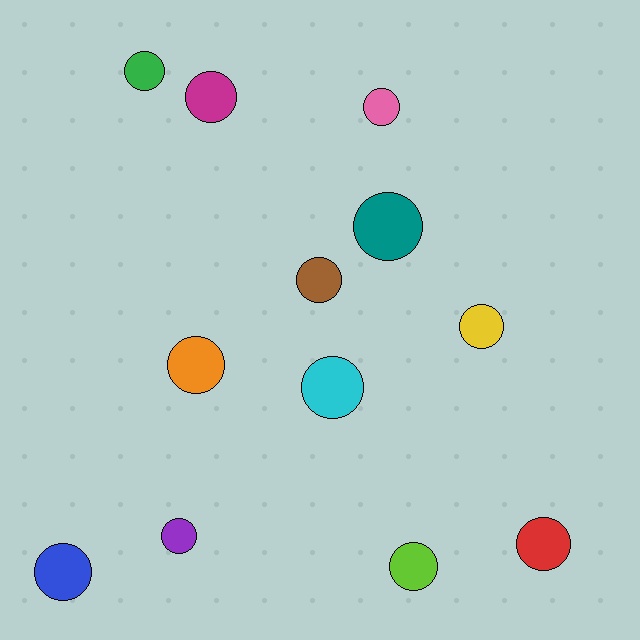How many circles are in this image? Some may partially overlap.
There are 12 circles.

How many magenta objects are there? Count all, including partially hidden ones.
There is 1 magenta object.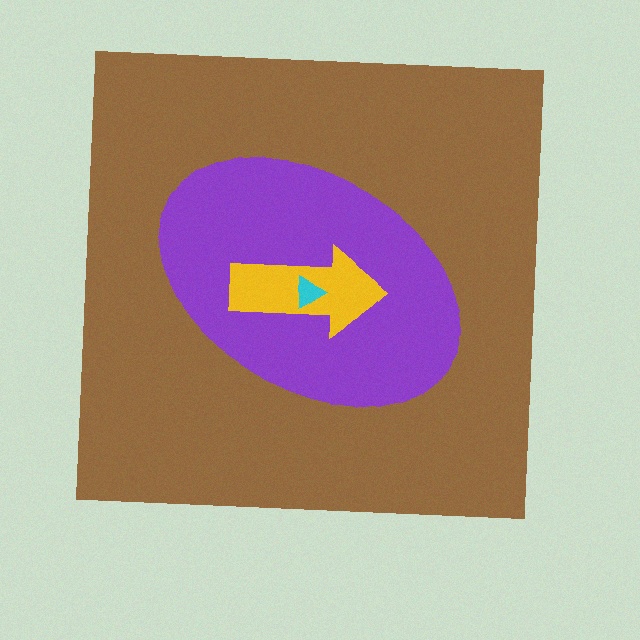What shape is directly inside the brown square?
The purple ellipse.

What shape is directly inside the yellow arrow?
The cyan triangle.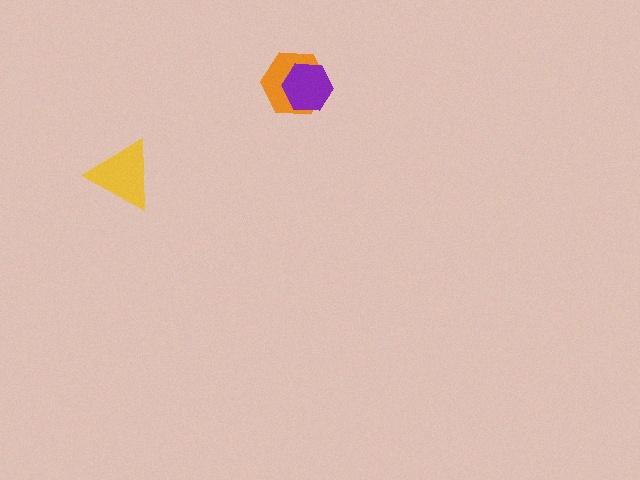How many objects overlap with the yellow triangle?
0 objects overlap with the yellow triangle.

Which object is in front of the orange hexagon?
The purple hexagon is in front of the orange hexagon.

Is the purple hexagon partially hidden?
No, no other shape covers it.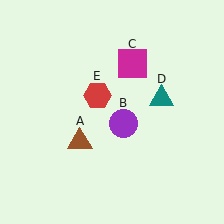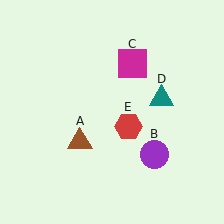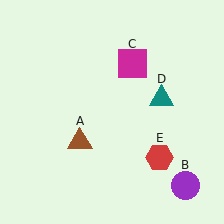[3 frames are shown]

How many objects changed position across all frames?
2 objects changed position: purple circle (object B), red hexagon (object E).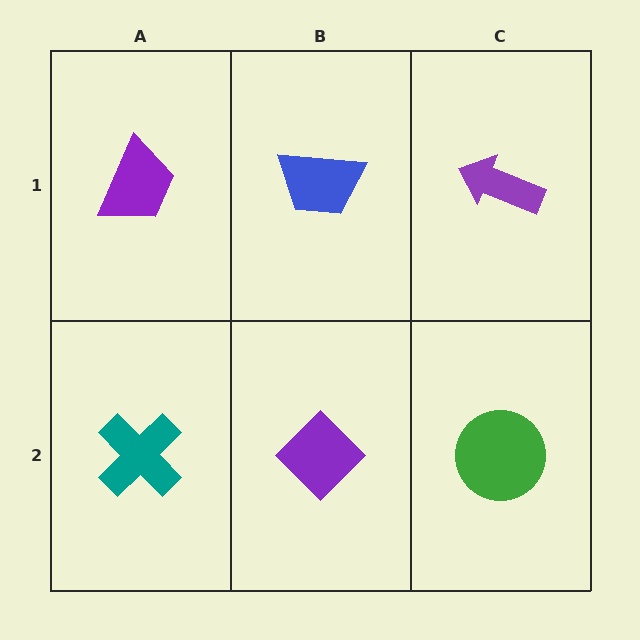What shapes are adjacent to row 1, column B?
A purple diamond (row 2, column B), a purple trapezoid (row 1, column A), a purple arrow (row 1, column C).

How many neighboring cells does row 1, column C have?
2.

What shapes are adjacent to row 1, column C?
A green circle (row 2, column C), a blue trapezoid (row 1, column B).